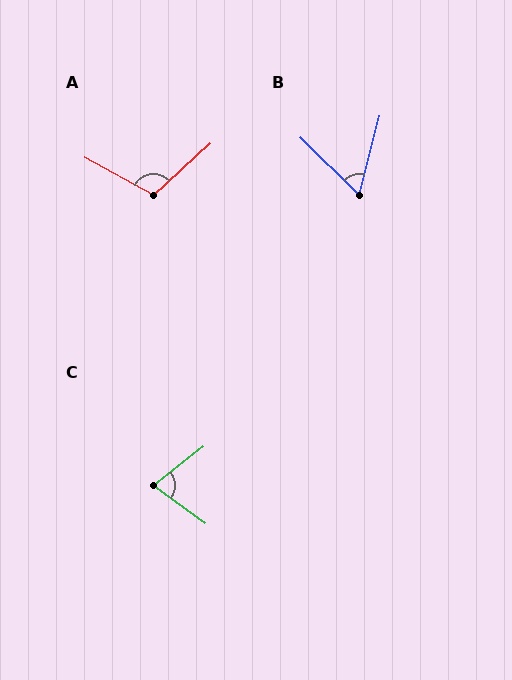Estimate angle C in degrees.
Approximately 74 degrees.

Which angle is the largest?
A, at approximately 109 degrees.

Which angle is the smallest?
B, at approximately 60 degrees.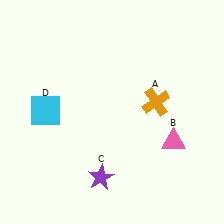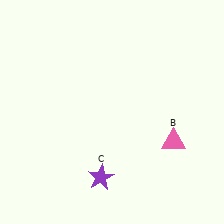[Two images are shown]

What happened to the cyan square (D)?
The cyan square (D) was removed in Image 2. It was in the top-left area of Image 1.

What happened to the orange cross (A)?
The orange cross (A) was removed in Image 2. It was in the top-right area of Image 1.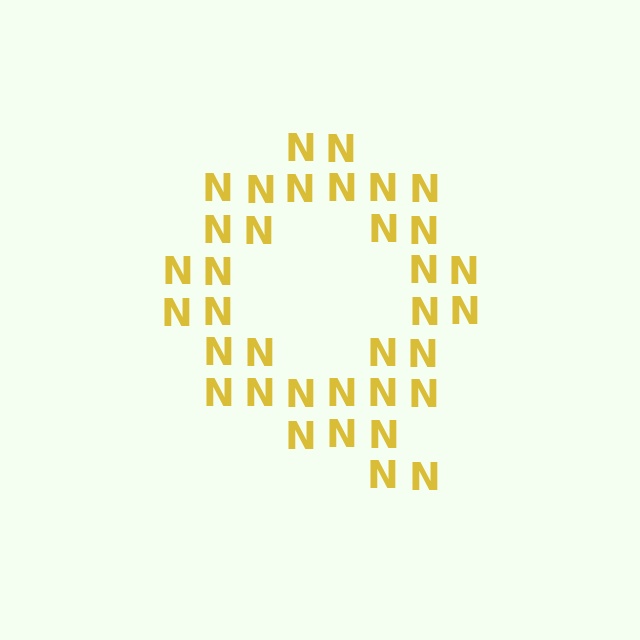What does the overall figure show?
The overall figure shows the letter Q.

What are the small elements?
The small elements are letter N's.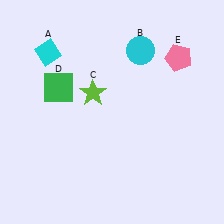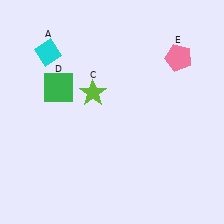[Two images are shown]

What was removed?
The cyan circle (B) was removed in Image 2.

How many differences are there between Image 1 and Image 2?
There is 1 difference between the two images.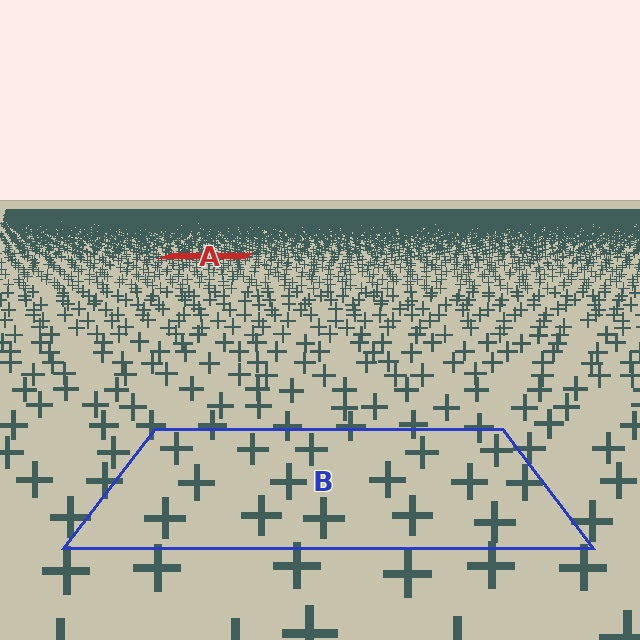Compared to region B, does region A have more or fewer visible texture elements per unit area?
Region A has more texture elements per unit area — they are packed more densely because it is farther away.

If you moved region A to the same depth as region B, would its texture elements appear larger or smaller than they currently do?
They would appear larger. At a closer depth, the same texture elements are projected at a bigger on-screen size.